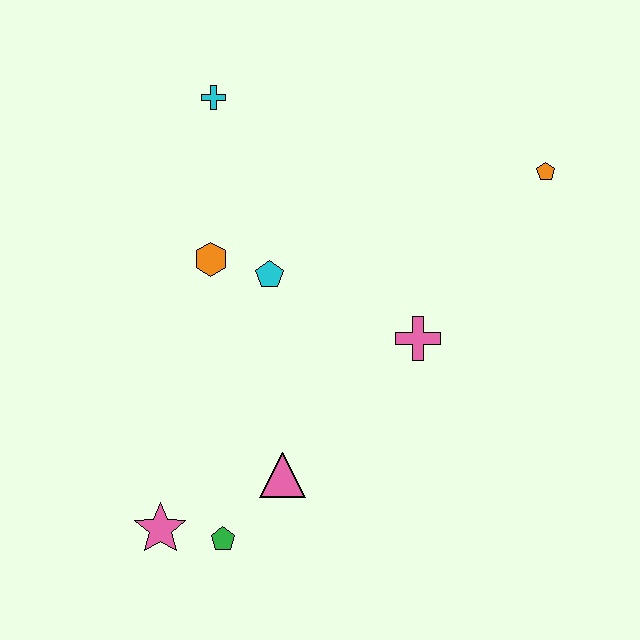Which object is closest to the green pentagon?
The pink star is closest to the green pentagon.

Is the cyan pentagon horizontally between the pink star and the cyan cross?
No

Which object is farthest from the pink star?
The orange pentagon is farthest from the pink star.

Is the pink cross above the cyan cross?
No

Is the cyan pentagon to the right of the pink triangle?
No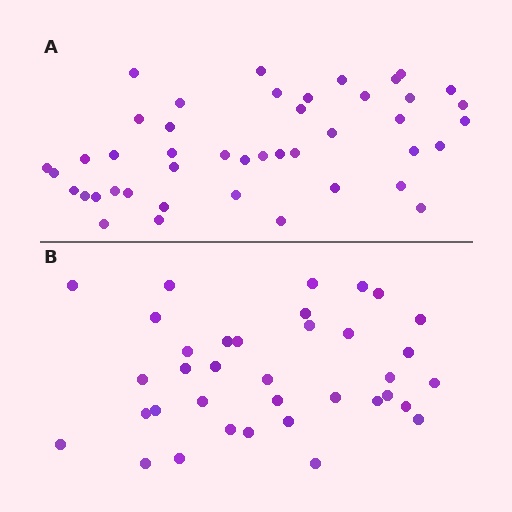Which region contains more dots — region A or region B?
Region A (the top region) has more dots.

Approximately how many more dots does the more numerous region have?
Region A has roughly 8 or so more dots than region B.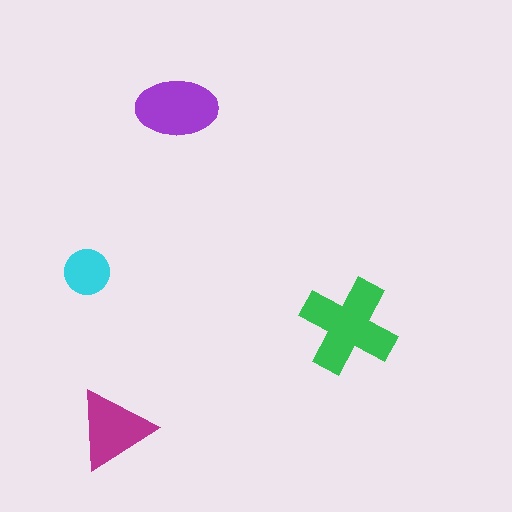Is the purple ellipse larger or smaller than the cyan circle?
Larger.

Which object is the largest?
The green cross.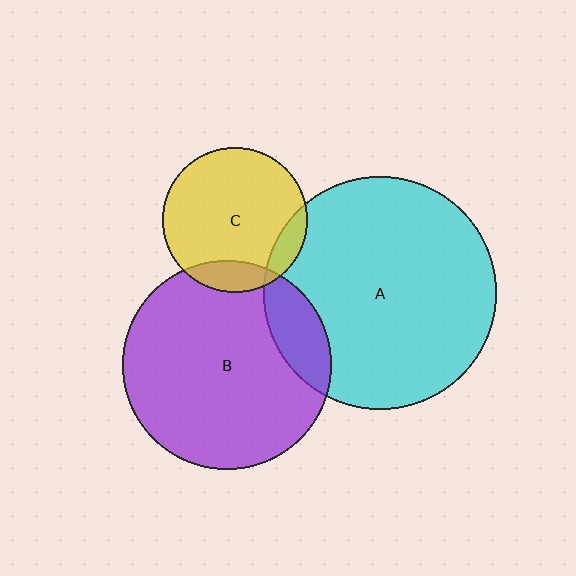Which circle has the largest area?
Circle A (cyan).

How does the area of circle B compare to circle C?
Approximately 2.1 times.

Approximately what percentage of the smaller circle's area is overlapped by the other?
Approximately 15%.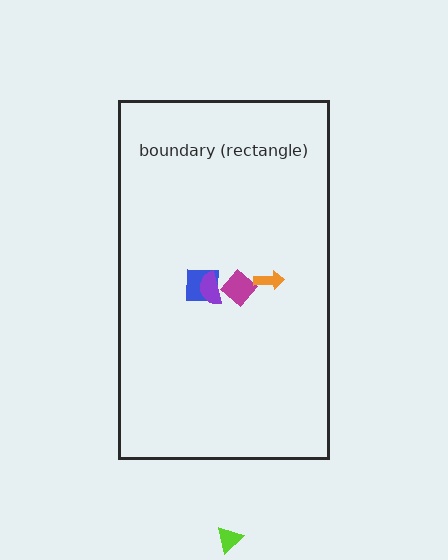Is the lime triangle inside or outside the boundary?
Outside.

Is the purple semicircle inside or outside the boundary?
Inside.